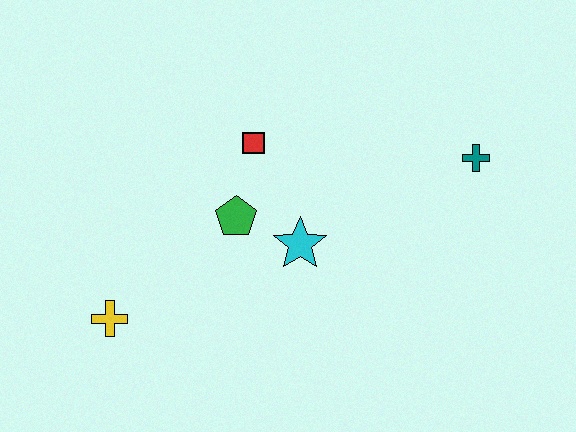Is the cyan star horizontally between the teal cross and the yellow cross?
Yes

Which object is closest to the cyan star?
The green pentagon is closest to the cyan star.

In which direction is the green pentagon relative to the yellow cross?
The green pentagon is to the right of the yellow cross.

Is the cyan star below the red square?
Yes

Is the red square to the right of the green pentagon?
Yes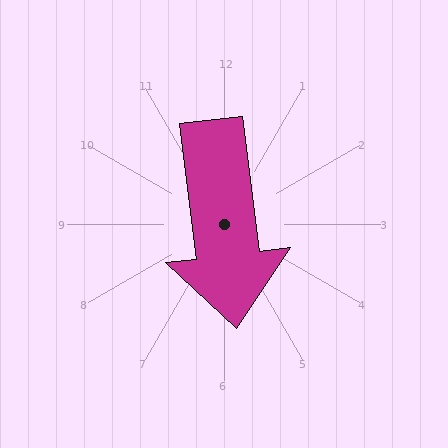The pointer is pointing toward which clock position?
Roughly 6 o'clock.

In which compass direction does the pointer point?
South.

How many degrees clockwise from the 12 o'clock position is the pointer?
Approximately 173 degrees.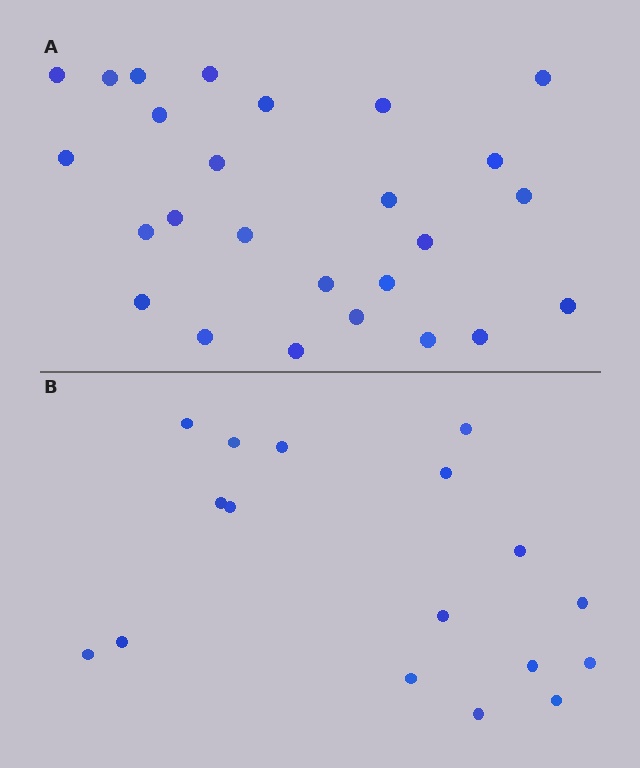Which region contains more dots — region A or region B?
Region A (the top region) has more dots.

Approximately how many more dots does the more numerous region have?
Region A has roughly 8 or so more dots than region B.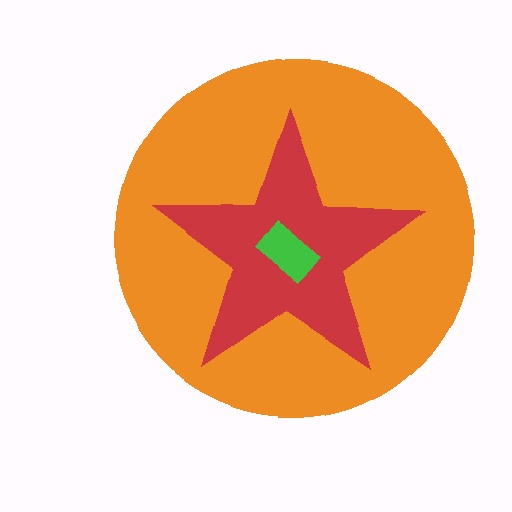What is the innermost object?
The green rectangle.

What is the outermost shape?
The orange circle.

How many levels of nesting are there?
3.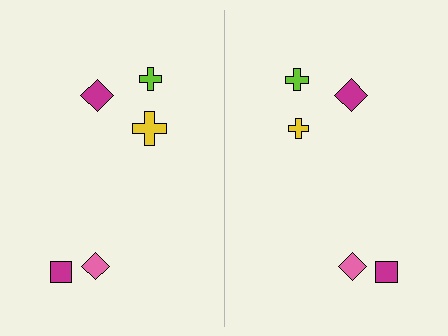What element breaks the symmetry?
The yellow cross on the right side has a different size than its mirror counterpart.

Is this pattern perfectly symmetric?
No, the pattern is not perfectly symmetric. The yellow cross on the right side has a different size than its mirror counterpart.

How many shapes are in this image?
There are 10 shapes in this image.